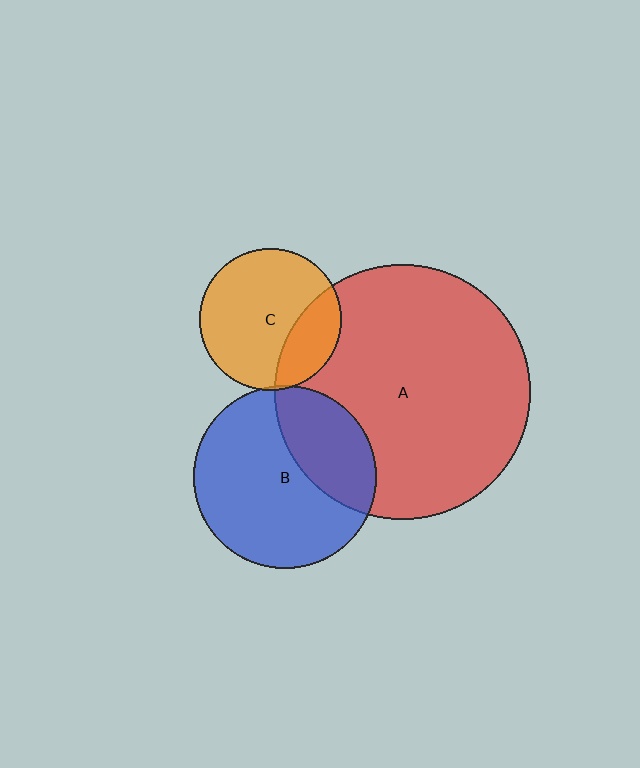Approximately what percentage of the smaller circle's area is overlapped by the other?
Approximately 5%.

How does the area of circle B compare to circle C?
Approximately 1.7 times.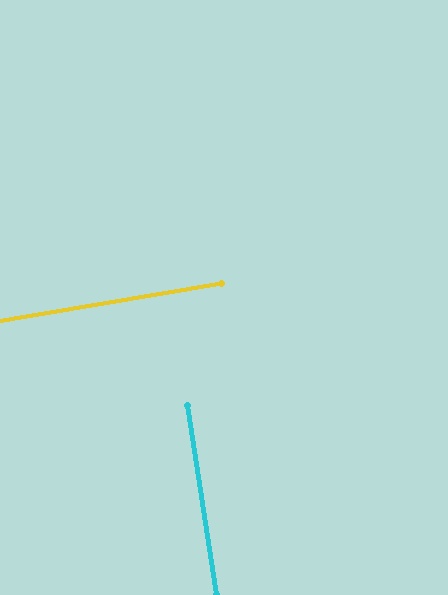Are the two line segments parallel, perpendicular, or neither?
Perpendicular — they meet at approximately 89°.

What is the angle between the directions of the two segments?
Approximately 89 degrees.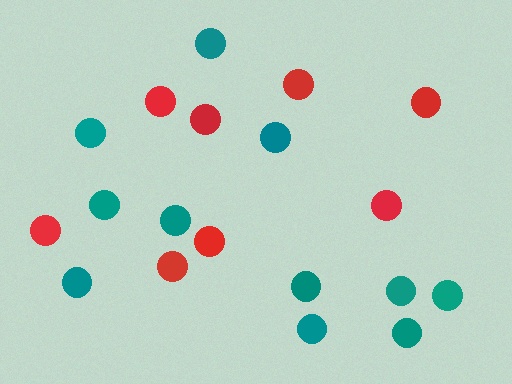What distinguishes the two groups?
There are 2 groups: one group of red circles (8) and one group of teal circles (11).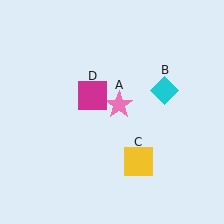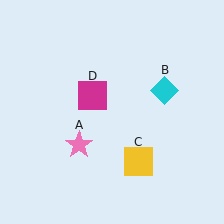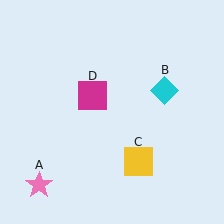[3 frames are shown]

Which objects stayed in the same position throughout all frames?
Cyan diamond (object B) and yellow square (object C) and magenta square (object D) remained stationary.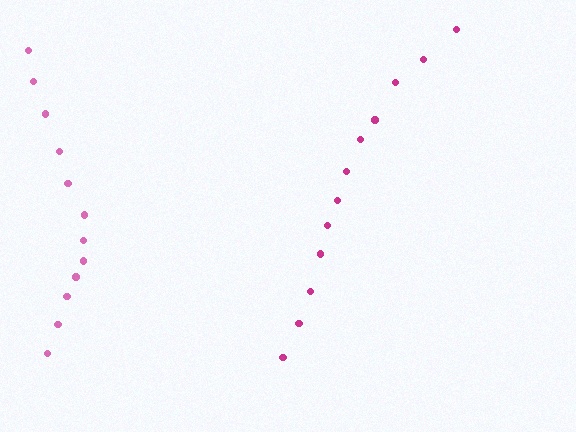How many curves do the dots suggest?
There are 2 distinct paths.